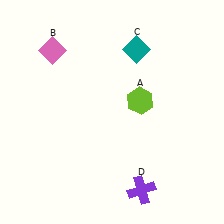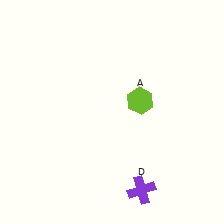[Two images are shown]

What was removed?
The teal diamond (C), the pink diamond (B) were removed in Image 2.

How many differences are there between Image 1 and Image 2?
There are 2 differences between the two images.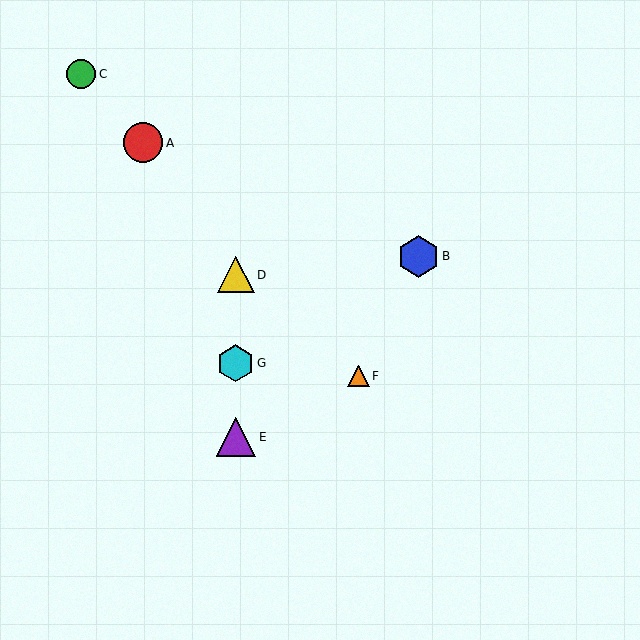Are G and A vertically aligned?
No, G is at x≈236 and A is at x≈143.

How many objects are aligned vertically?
3 objects (D, E, G) are aligned vertically.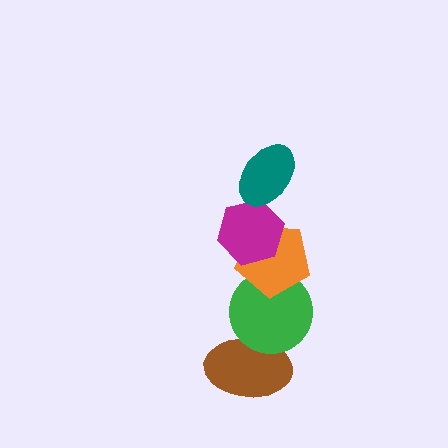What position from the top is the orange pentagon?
The orange pentagon is 3rd from the top.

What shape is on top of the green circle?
The orange pentagon is on top of the green circle.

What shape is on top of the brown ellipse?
The green circle is on top of the brown ellipse.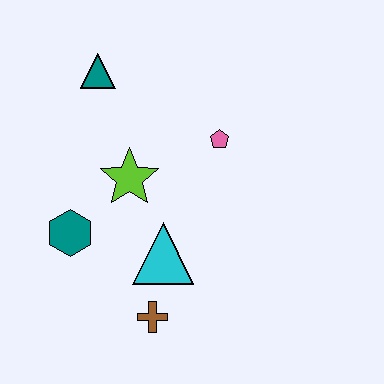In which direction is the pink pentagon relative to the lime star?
The pink pentagon is to the right of the lime star.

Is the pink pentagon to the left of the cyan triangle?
No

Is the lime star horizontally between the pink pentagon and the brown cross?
No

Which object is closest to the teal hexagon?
The lime star is closest to the teal hexagon.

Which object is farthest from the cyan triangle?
The teal triangle is farthest from the cyan triangle.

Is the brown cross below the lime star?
Yes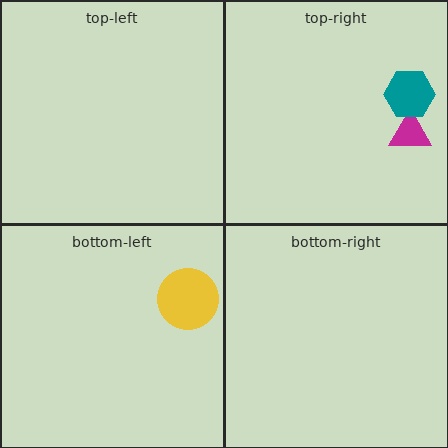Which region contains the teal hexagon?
The top-right region.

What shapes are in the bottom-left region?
The yellow circle.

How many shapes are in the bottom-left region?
1.